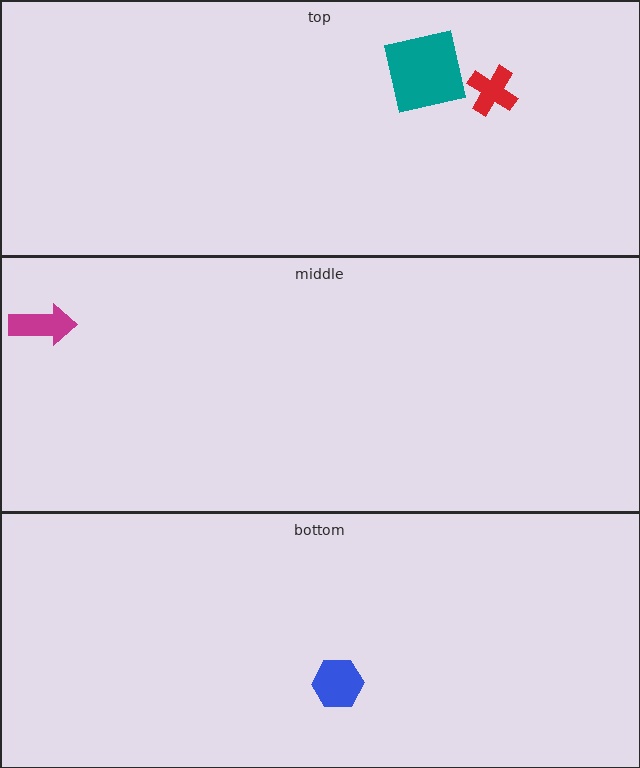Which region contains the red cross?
The top region.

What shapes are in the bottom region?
The blue hexagon.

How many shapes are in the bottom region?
1.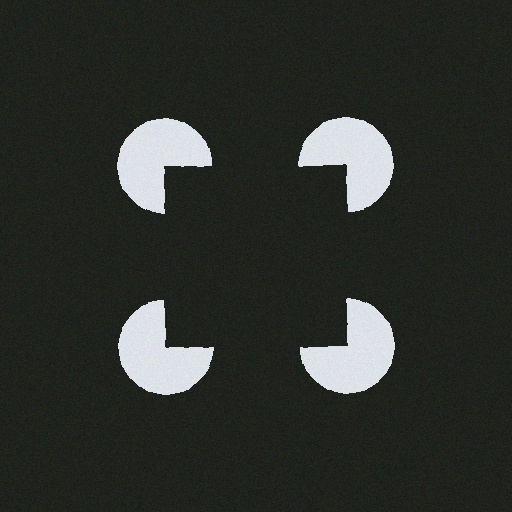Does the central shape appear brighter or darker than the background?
It typically appears slightly darker than the background, even though no actual brightness change is drawn.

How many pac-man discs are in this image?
There are 4 — one at each vertex of the illusory square.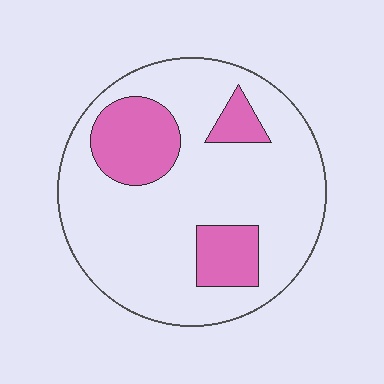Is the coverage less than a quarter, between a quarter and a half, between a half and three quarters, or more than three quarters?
Less than a quarter.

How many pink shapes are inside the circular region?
3.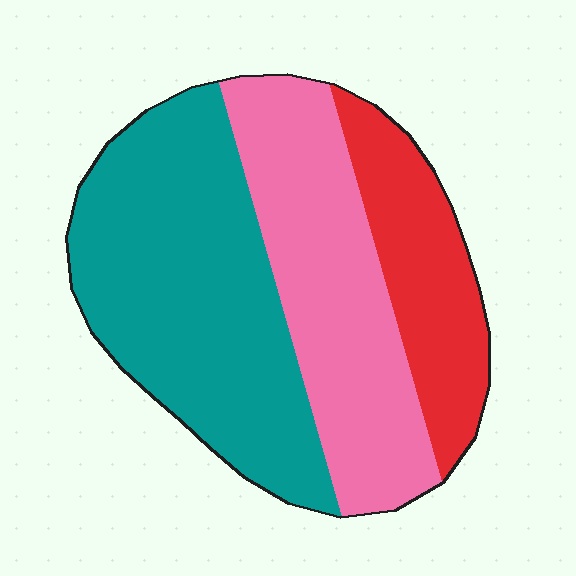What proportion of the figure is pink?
Pink covers roughly 35% of the figure.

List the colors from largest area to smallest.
From largest to smallest: teal, pink, red.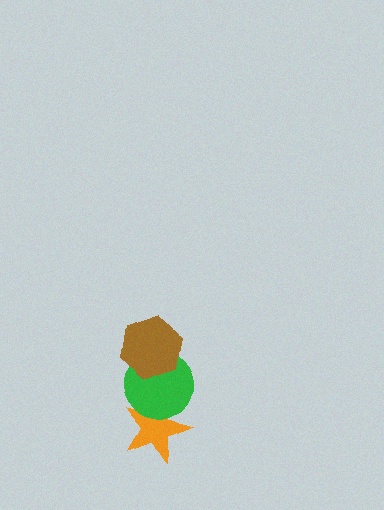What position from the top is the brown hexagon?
The brown hexagon is 1st from the top.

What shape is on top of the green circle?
The brown hexagon is on top of the green circle.